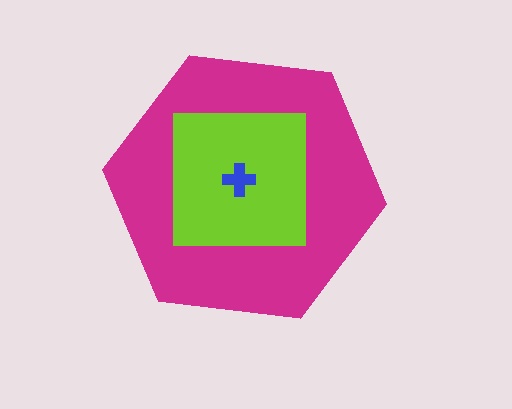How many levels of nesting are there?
3.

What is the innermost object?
The blue cross.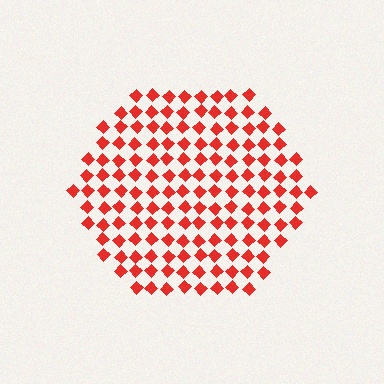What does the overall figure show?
The overall figure shows a hexagon.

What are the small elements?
The small elements are diamonds.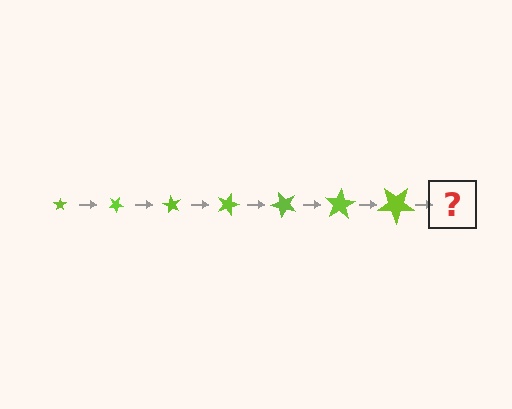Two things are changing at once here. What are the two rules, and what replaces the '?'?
The two rules are that the star grows larger each step and it rotates 30 degrees each step. The '?' should be a star, larger than the previous one and rotated 210 degrees from the start.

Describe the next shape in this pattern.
It should be a star, larger than the previous one and rotated 210 degrees from the start.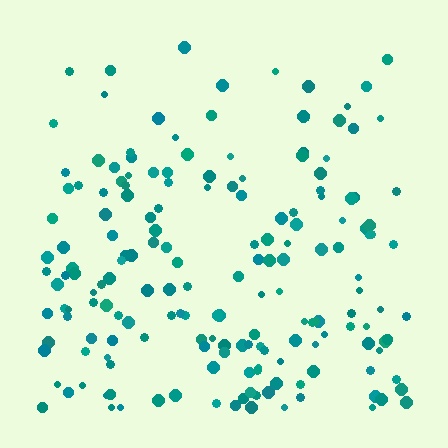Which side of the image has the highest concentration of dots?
The bottom.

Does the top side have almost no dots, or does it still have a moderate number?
Still a moderate number, just noticeably fewer than the bottom.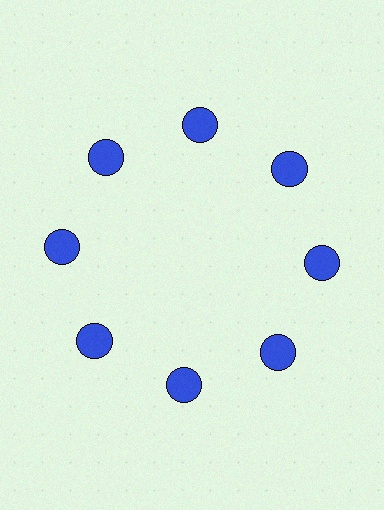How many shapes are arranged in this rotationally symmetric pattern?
There are 8 shapes, arranged in 8 groups of 1.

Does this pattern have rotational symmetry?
Yes, this pattern has 8-fold rotational symmetry. It looks the same after rotating 45 degrees around the center.